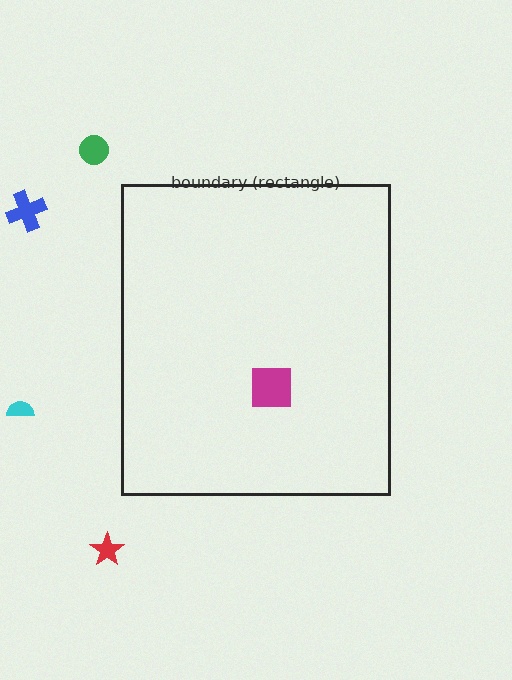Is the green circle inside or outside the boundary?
Outside.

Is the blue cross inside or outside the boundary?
Outside.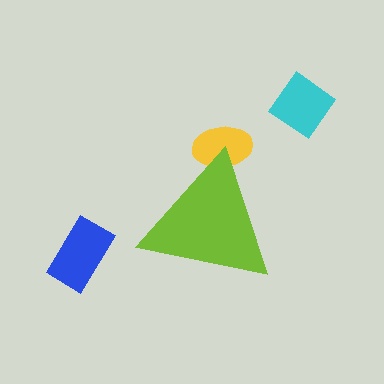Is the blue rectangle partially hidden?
No, the blue rectangle is fully visible.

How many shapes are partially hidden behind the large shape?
1 shape is partially hidden.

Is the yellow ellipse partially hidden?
Yes, the yellow ellipse is partially hidden behind the lime triangle.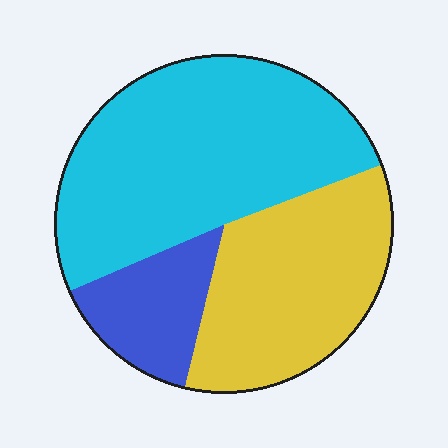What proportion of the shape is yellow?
Yellow covers around 35% of the shape.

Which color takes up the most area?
Cyan, at roughly 50%.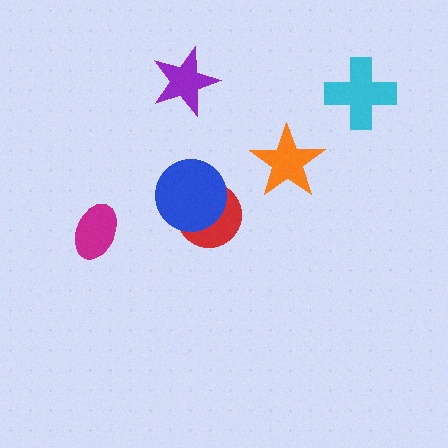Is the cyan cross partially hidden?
No, no other shape covers it.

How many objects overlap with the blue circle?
1 object overlaps with the blue circle.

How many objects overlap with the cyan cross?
0 objects overlap with the cyan cross.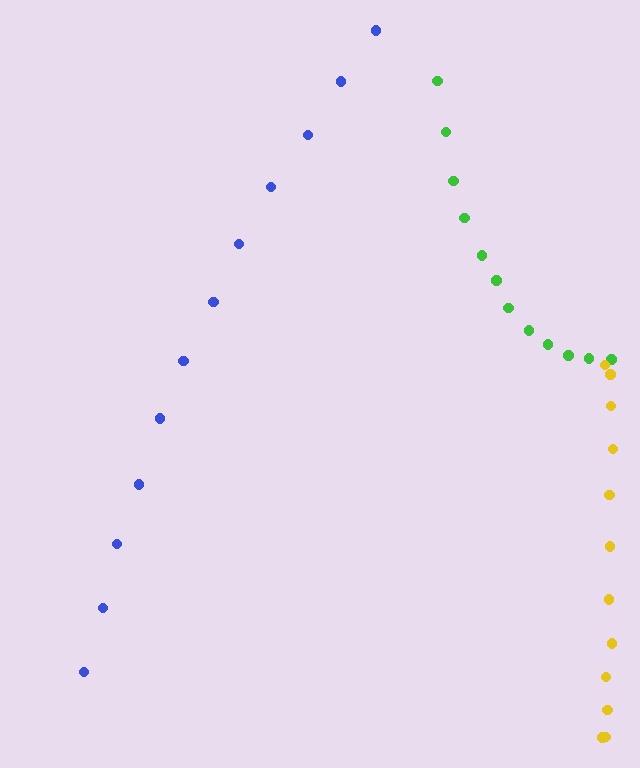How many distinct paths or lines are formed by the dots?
There are 3 distinct paths.